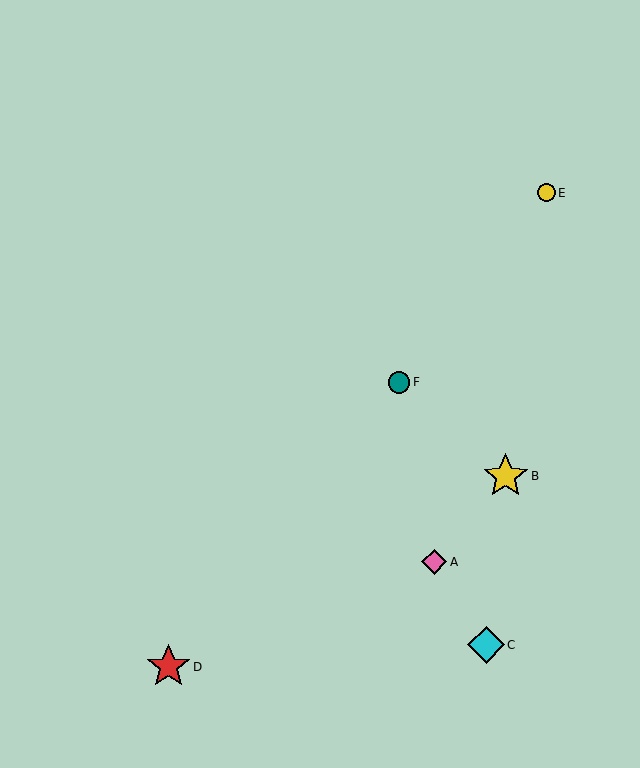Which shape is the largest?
The yellow star (labeled B) is the largest.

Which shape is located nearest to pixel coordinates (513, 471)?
The yellow star (labeled B) at (506, 476) is nearest to that location.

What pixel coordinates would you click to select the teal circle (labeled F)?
Click at (399, 382) to select the teal circle F.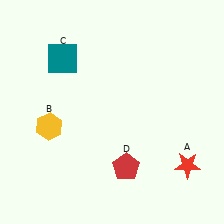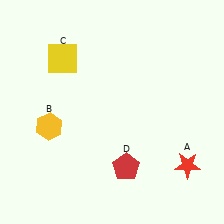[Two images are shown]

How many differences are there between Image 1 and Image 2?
There is 1 difference between the two images.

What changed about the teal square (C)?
In Image 1, C is teal. In Image 2, it changed to yellow.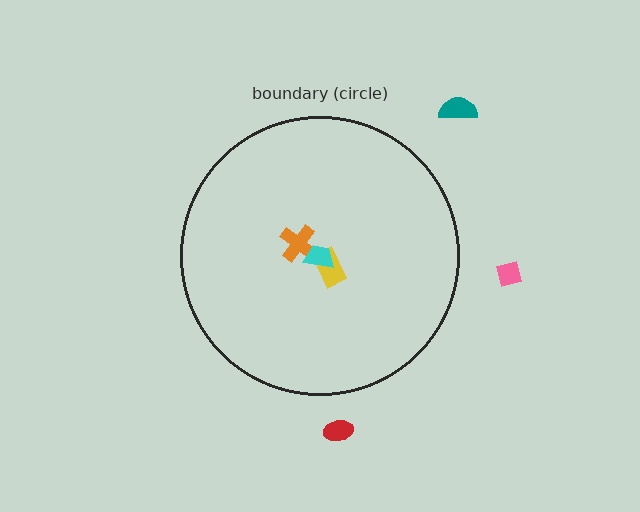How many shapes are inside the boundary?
3 inside, 3 outside.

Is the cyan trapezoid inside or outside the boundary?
Inside.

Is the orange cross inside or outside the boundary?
Inside.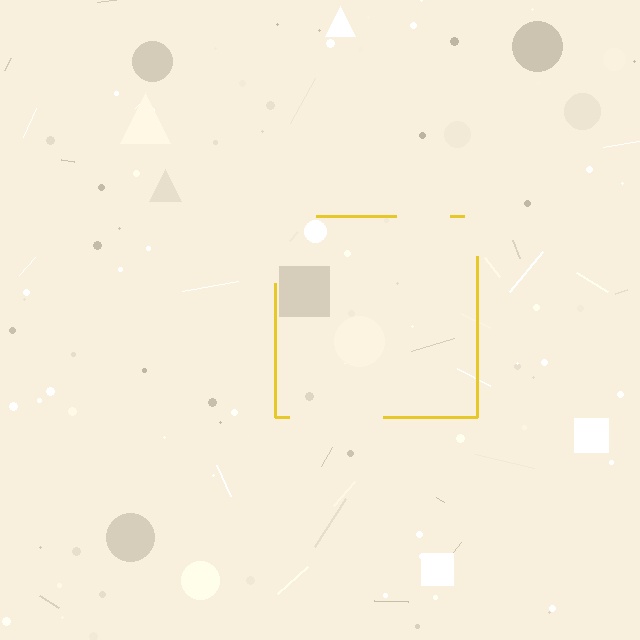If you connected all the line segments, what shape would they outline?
They would outline a square.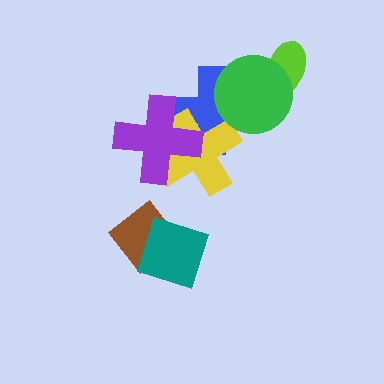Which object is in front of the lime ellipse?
The green circle is in front of the lime ellipse.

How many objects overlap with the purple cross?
2 objects overlap with the purple cross.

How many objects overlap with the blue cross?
3 objects overlap with the blue cross.